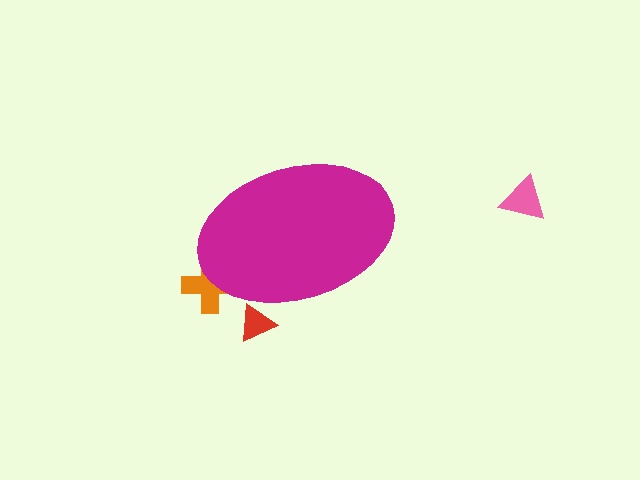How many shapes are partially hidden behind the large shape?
2 shapes are partially hidden.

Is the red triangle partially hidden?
Yes, the red triangle is partially hidden behind the magenta ellipse.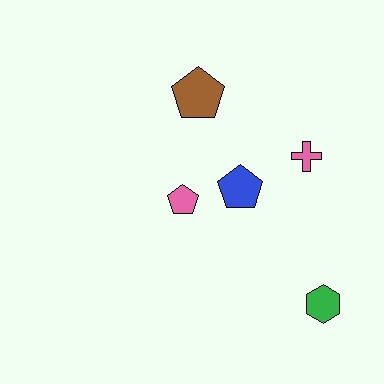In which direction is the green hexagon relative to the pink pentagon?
The green hexagon is to the right of the pink pentagon.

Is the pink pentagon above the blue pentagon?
No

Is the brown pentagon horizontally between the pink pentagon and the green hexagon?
Yes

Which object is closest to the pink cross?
The blue pentagon is closest to the pink cross.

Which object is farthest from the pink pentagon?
The green hexagon is farthest from the pink pentagon.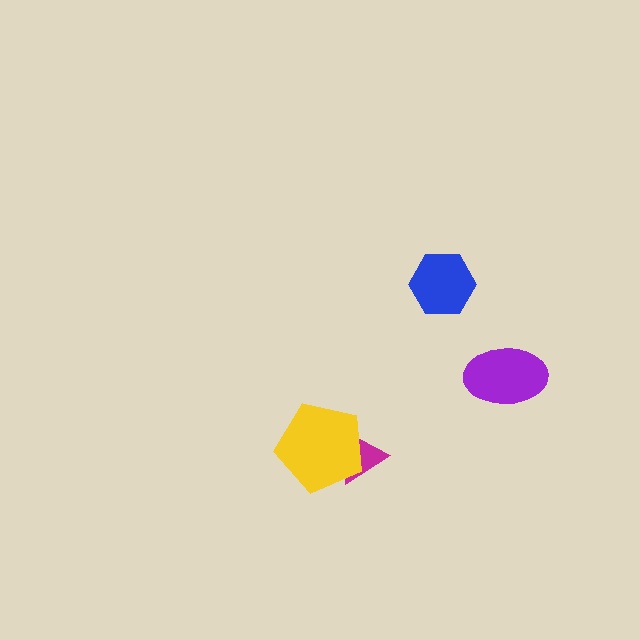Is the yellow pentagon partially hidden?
No, no other shape covers it.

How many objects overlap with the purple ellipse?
0 objects overlap with the purple ellipse.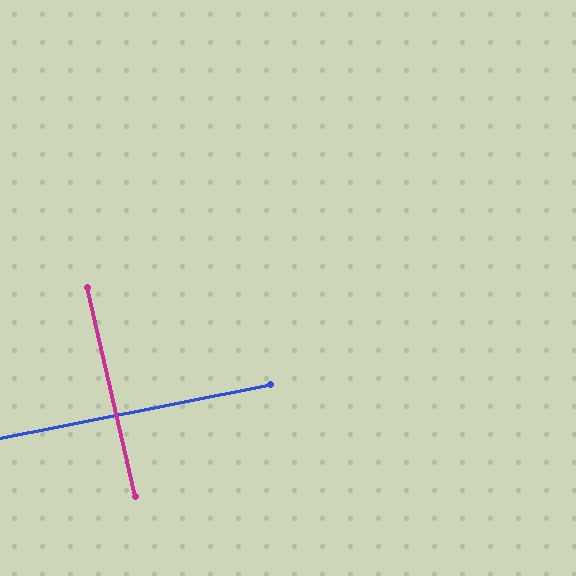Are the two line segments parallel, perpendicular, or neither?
Perpendicular — they meet at approximately 88°.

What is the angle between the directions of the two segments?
Approximately 88 degrees.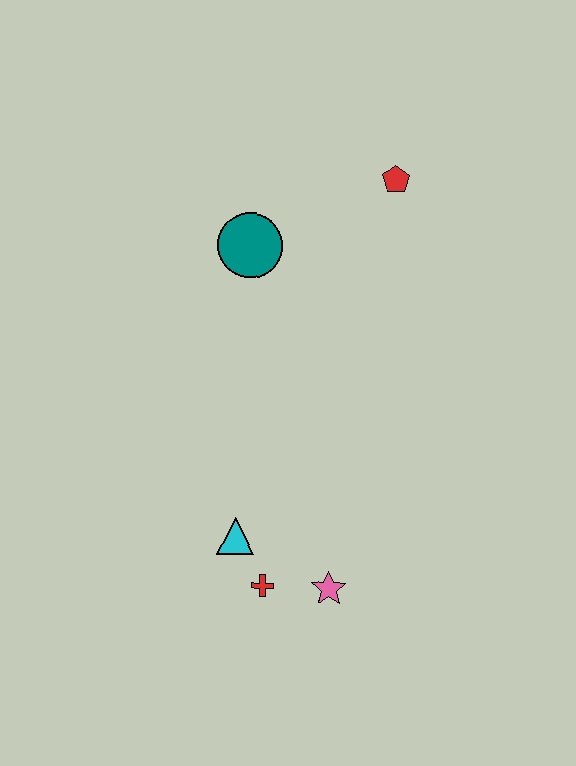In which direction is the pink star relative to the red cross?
The pink star is to the right of the red cross.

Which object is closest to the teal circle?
The red pentagon is closest to the teal circle.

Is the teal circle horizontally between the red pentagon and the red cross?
No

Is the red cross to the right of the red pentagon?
No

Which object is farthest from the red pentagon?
The red cross is farthest from the red pentagon.